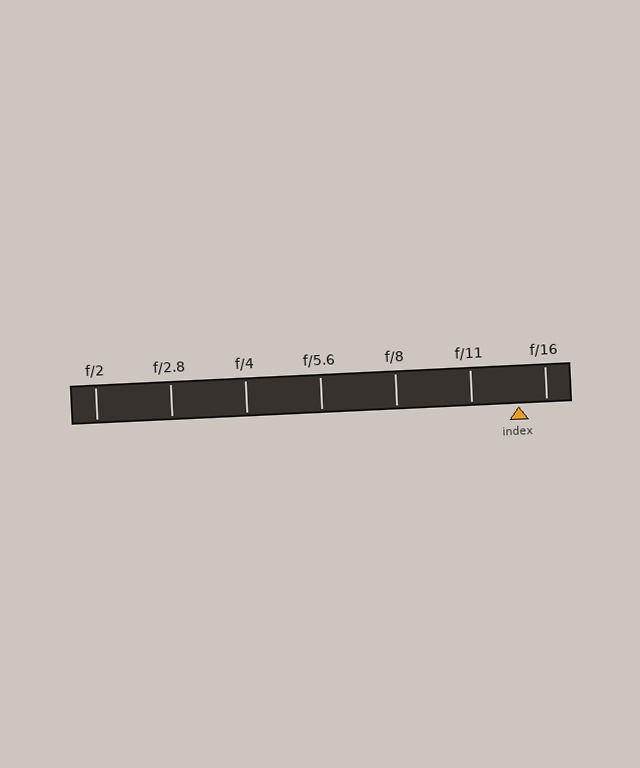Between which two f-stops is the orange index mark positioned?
The index mark is between f/11 and f/16.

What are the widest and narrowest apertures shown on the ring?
The widest aperture shown is f/2 and the narrowest is f/16.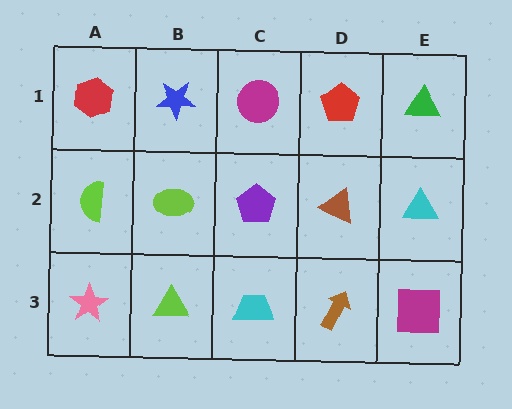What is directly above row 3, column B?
A lime ellipse.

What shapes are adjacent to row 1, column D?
A brown triangle (row 2, column D), a magenta circle (row 1, column C), a green triangle (row 1, column E).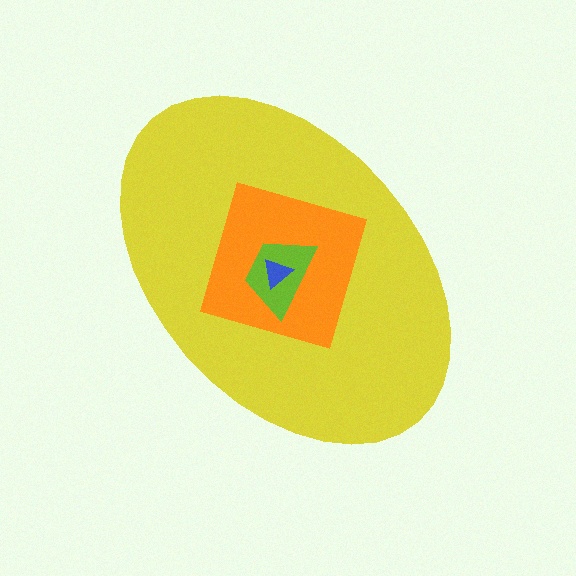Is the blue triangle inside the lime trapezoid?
Yes.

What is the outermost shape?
The yellow ellipse.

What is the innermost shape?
The blue triangle.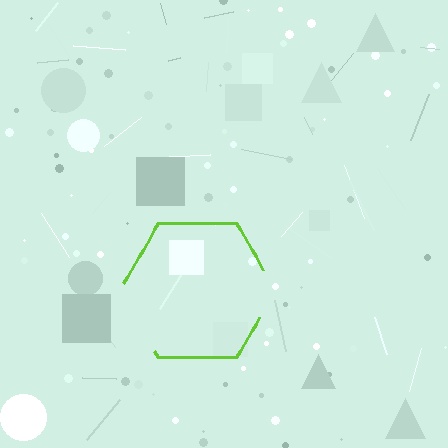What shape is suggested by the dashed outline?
The dashed outline suggests a hexagon.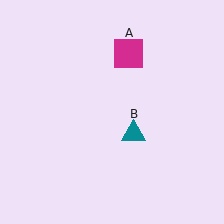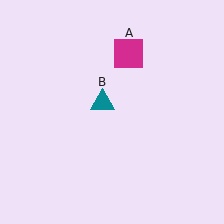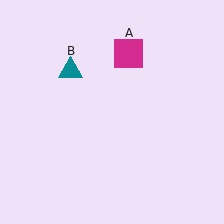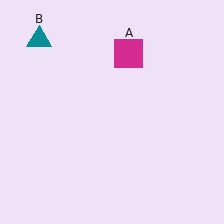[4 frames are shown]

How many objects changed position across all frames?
1 object changed position: teal triangle (object B).